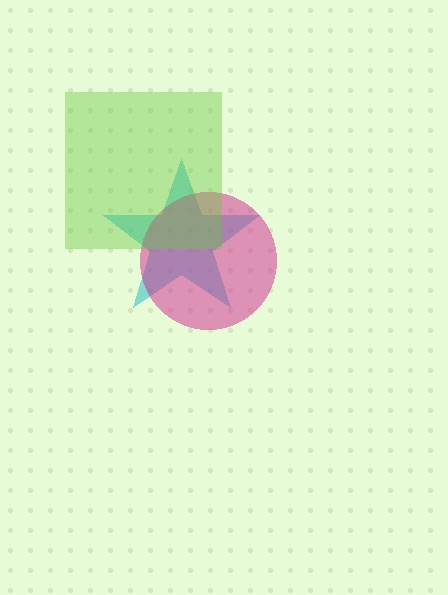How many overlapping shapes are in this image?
There are 3 overlapping shapes in the image.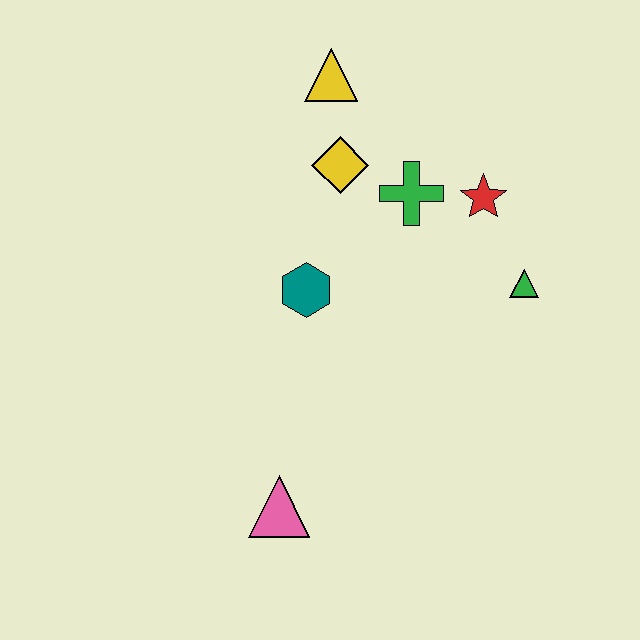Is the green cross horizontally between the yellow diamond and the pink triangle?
No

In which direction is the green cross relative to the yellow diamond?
The green cross is to the right of the yellow diamond.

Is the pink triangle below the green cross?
Yes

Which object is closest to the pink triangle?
The teal hexagon is closest to the pink triangle.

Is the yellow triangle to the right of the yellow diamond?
No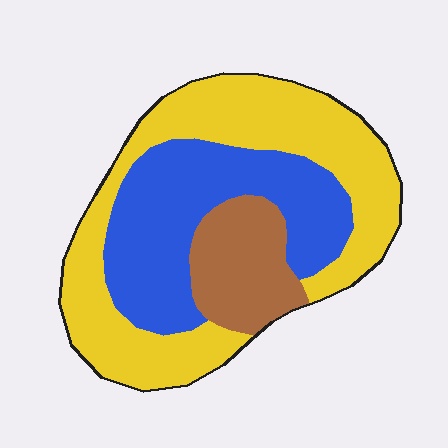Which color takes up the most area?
Yellow, at roughly 50%.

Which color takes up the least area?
Brown, at roughly 15%.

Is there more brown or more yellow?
Yellow.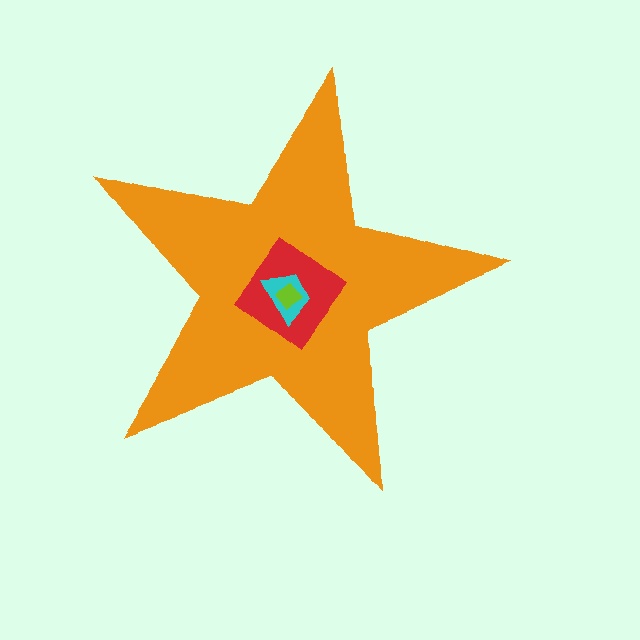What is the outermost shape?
The orange star.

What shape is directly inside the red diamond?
The cyan trapezoid.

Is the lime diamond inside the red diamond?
Yes.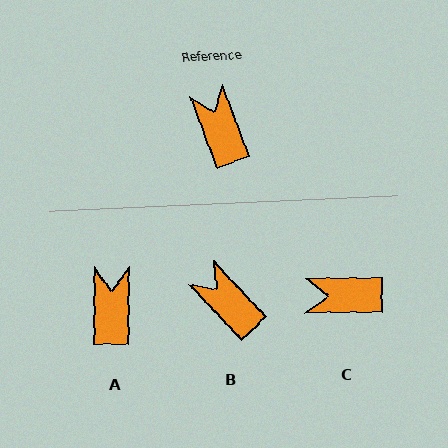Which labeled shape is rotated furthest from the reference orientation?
C, about 70 degrees away.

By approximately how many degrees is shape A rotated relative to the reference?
Approximately 22 degrees clockwise.